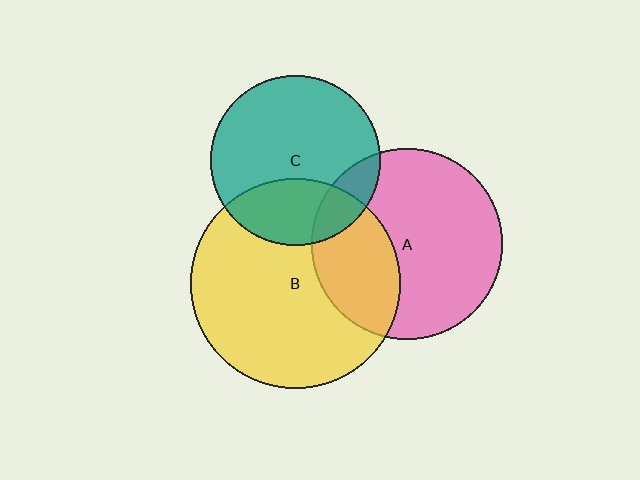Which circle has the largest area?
Circle B (yellow).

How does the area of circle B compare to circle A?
Approximately 1.2 times.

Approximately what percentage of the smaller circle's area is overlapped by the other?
Approximately 15%.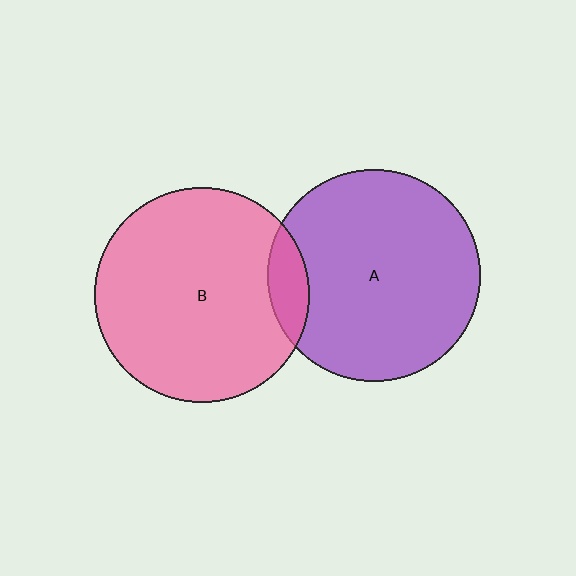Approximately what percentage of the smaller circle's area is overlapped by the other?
Approximately 10%.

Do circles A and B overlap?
Yes.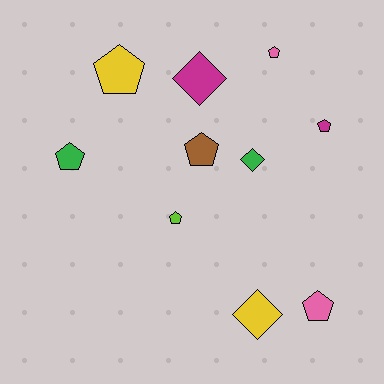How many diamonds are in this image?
There are 3 diamonds.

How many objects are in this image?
There are 10 objects.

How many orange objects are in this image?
There are no orange objects.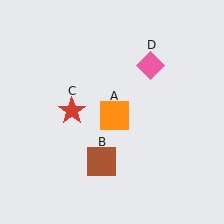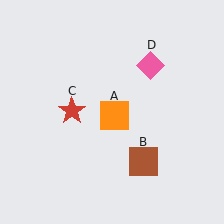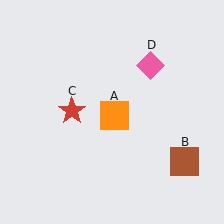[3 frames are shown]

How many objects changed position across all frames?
1 object changed position: brown square (object B).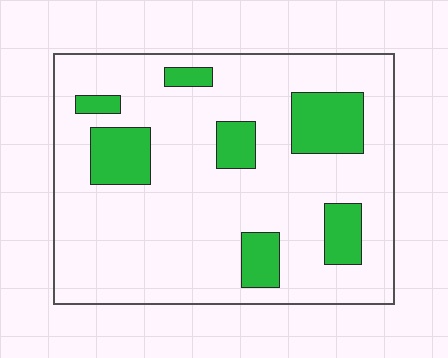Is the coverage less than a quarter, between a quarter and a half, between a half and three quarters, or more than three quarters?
Less than a quarter.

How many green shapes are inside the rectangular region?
7.